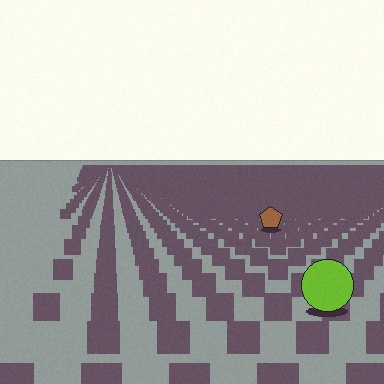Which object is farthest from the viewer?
The brown pentagon is farthest from the viewer. It appears smaller and the ground texture around it is denser.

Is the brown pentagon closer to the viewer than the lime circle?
No. The lime circle is closer — you can tell from the texture gradient: the ground texture is coarser near it.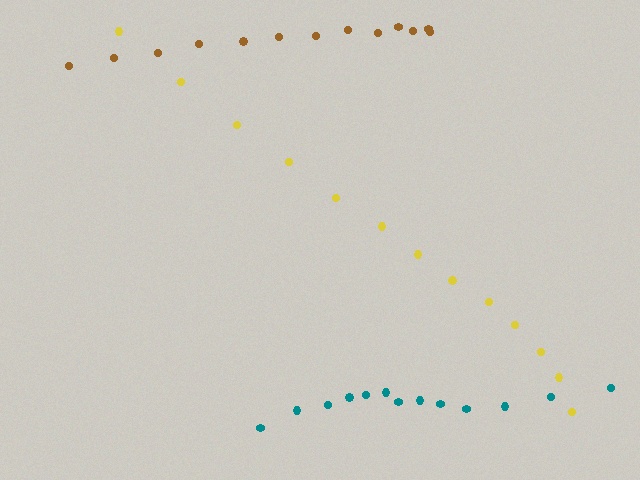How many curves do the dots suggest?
There are 3 distinct paths.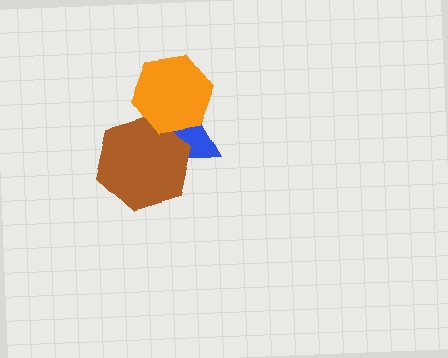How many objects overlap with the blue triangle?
2 objects overlap with the blue triangle.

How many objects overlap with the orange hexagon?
2 objects overlap with the orange hexagon.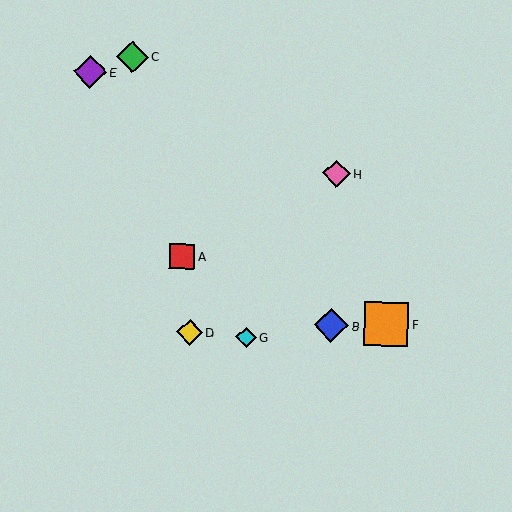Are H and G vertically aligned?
No, H is at x≈337 and G is at x≈246.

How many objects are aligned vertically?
2 objects (B, H) are aligned vertically.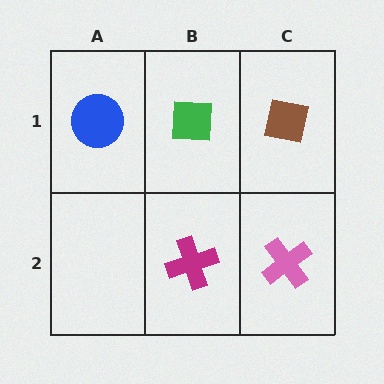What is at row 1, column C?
A brown square.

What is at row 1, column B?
A green square.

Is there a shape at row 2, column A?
No, that cell is empty.